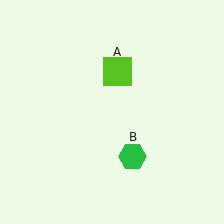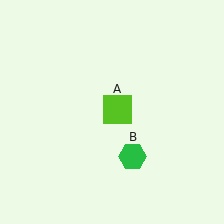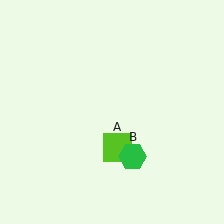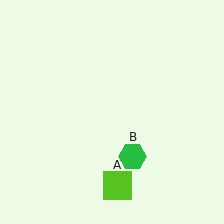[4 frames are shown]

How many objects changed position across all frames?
1 object changed position: lime square (object A).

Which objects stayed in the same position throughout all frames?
Green hexagon (object B) remained stationary.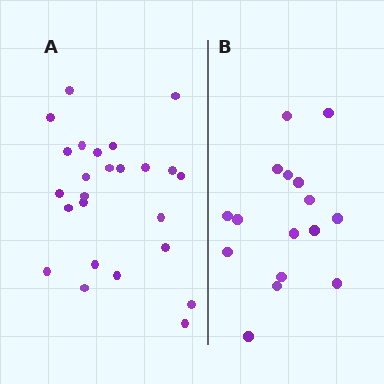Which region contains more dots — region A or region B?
Region A (the left region) has more dots.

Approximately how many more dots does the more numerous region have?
Region A has roughly 8 or so more dots than region B.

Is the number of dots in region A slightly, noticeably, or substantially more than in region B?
Region A has substantially more. The ratio is roughly 1.6 to 1.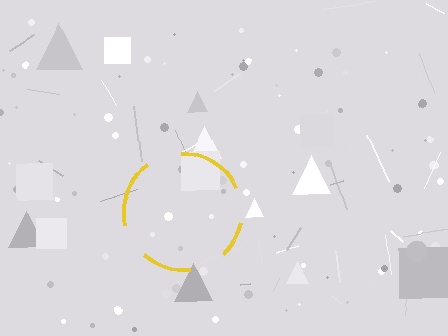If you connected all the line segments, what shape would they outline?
They would outline a circle.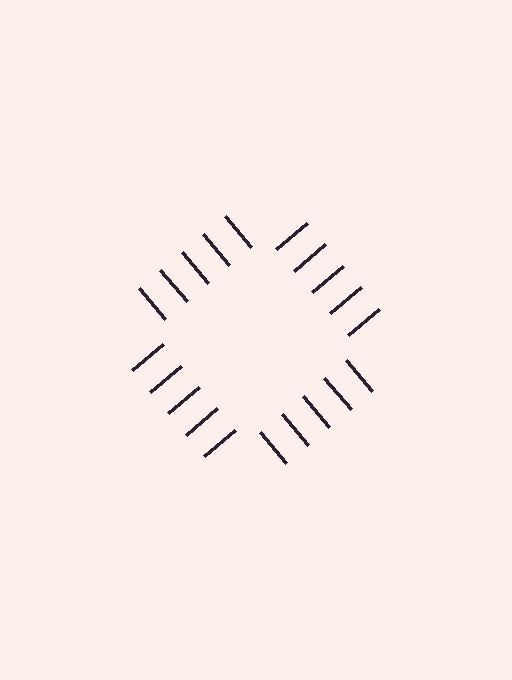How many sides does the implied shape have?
4 sides — the line-ends trace a square.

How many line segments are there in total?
20 — 5 along each of the 4 edges.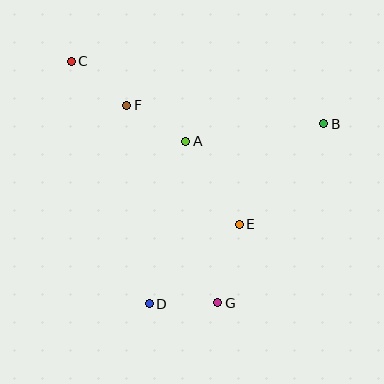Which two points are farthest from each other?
Points C and G are farthest from each other.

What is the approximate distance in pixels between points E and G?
The distance between E and G is approximately 81 pixels.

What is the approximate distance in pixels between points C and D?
The distance between C and D is approximately 255 pixels.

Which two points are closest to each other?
Points D and G are closest to each other.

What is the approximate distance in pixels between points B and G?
The distance between B and G is approximately 208 pixels.